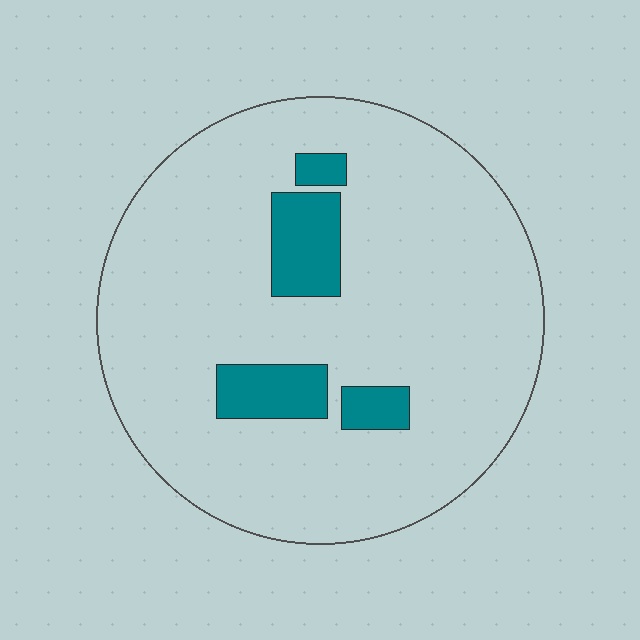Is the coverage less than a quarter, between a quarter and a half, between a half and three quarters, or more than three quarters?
Less than a quarter.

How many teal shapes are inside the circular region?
4.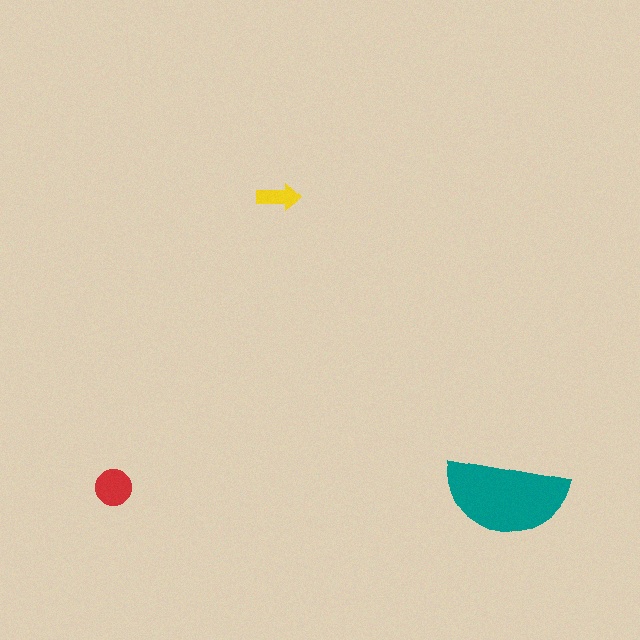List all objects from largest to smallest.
The teal semicircle, the red circle, the yellow arrow.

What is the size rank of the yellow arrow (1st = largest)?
3rd.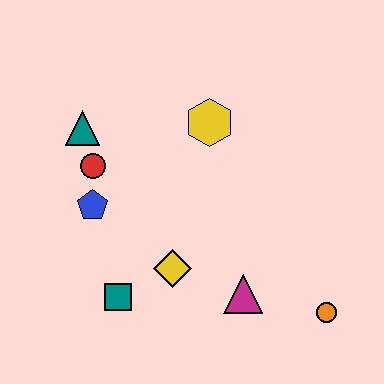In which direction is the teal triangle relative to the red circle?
The teal triangle is above the red circle.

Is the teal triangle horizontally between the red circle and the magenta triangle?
No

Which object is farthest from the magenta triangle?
The teal triangle is farthest from the magenta triangle.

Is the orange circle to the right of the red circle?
Yes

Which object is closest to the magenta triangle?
The yellow diamond is closest to the magenta triangle.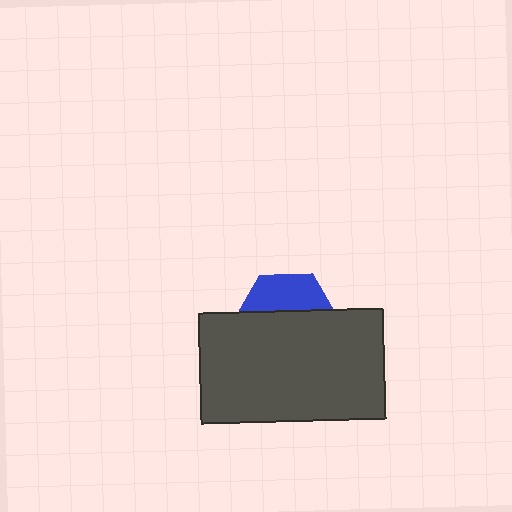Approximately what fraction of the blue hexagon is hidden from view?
Roughly 63% of the blue hexagon is hidden behind the dark gray rectangle.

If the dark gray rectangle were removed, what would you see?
You would see the complete blue hexagon.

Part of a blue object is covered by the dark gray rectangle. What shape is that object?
It is a hexagon.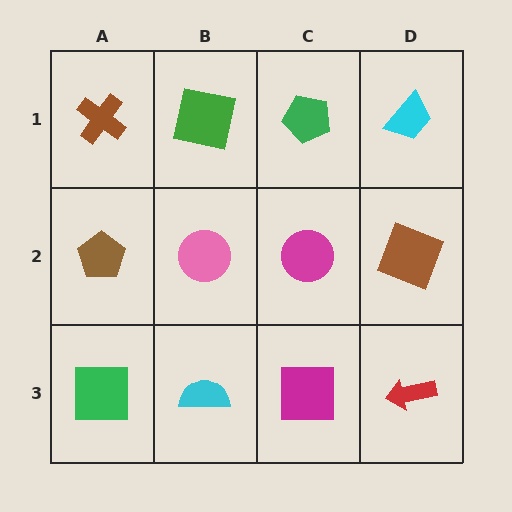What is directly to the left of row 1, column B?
A brown cross.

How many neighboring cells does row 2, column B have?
4.